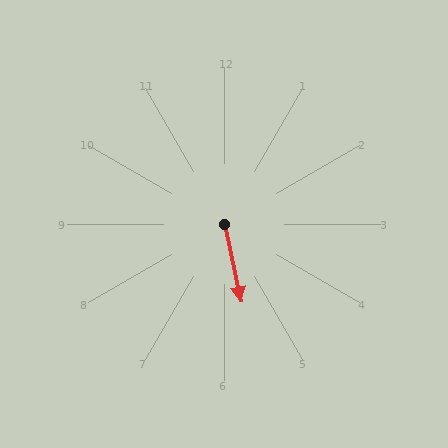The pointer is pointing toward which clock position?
Roughly 6 o'clock.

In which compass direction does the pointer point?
South.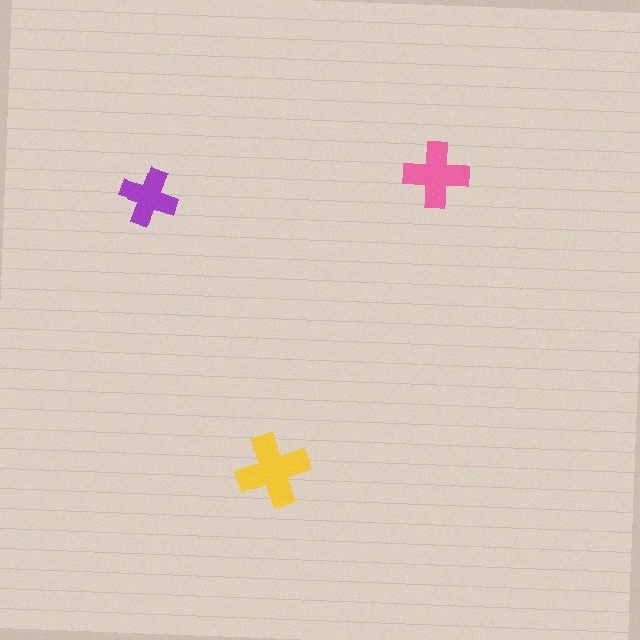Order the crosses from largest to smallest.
the yellow one, the pink one, the purple one.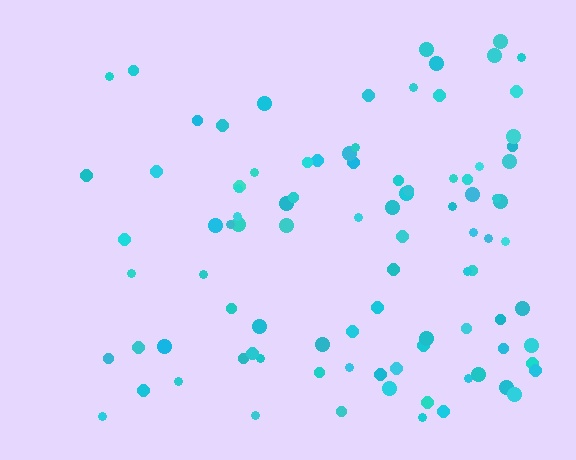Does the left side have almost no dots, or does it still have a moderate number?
Still a moderate number, just noticeably fewer than the right.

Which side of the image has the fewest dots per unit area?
The left.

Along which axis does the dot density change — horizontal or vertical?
Horizontal.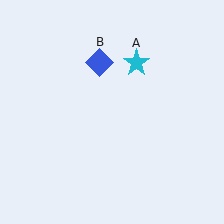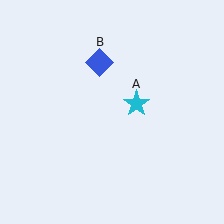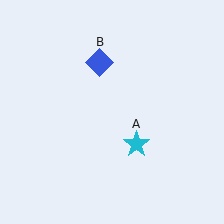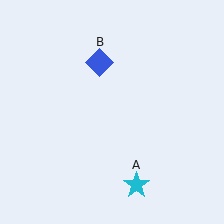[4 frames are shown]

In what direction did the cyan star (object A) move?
The cyan star (object A) moved down.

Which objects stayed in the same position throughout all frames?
Blue diamond (object B) remained stationary.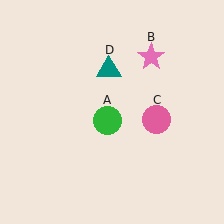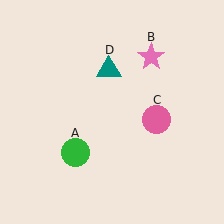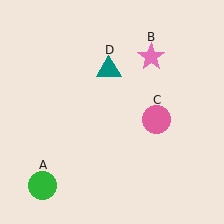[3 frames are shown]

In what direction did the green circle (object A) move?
The green circle (object A) moved down and to the left.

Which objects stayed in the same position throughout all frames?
Pink star (object B) and pink circle (object C) and teal triangle (object D) remained stationary.